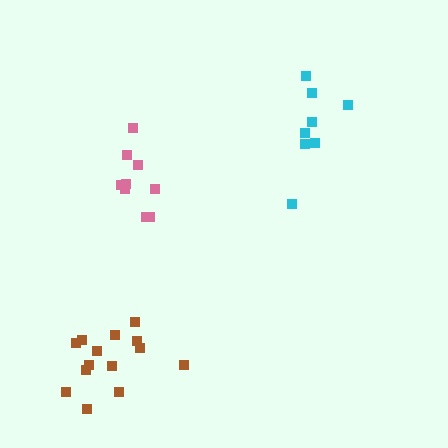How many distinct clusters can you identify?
There are 3 distinct clusters.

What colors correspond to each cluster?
The clusters are colored: cyan, pink, brown.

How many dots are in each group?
Group 1: 8 dots, Group 2: 9 dots, Group 3: 14 dots (31 total).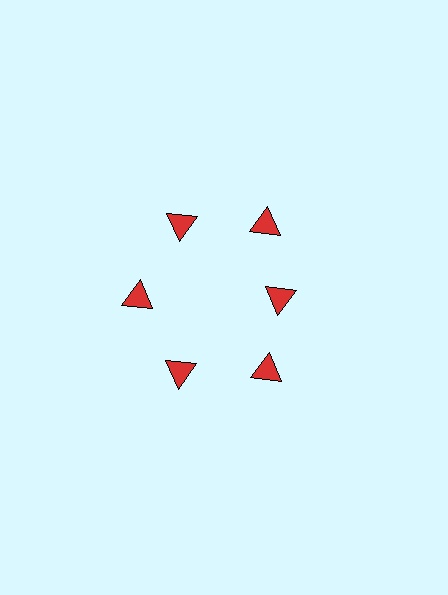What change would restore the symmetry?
The symmetry would be restored by moving it outward, back onto the ring so that all 6 triangles sit at equal angles and equal distance from the center.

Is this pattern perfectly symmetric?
No. The 6 red triangles are arranged in a ring, but one element near the 3 o'clock position is pulled inward toward the center, breaking the 6-fold rotational symmetry.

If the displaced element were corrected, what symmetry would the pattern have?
It would have 6-fold rotational symmetry — the pattern would map onto itself every 60 degrees.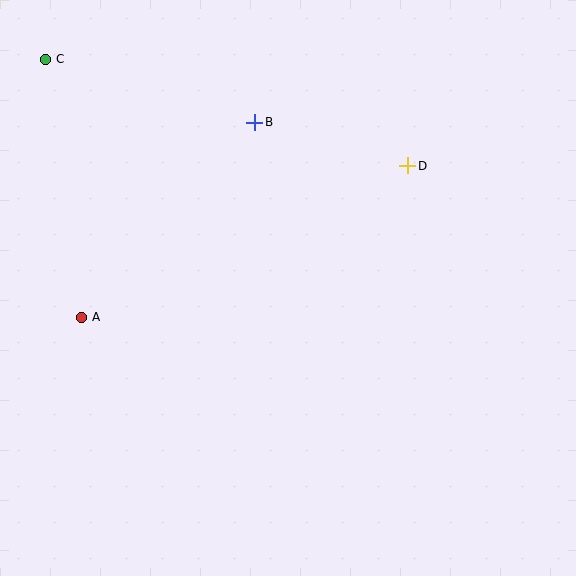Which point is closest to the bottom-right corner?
Point D is closest to the bottom-right corner.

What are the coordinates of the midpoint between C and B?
The midpoint between C and B is at (150, 91).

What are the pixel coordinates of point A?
Point A is at (82, 317).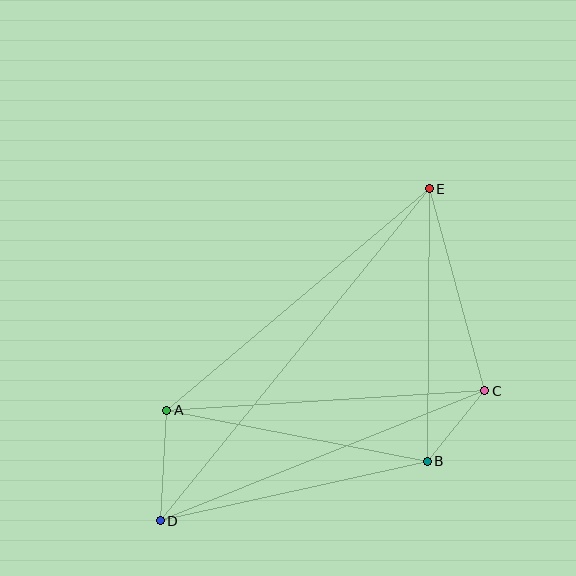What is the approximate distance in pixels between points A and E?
The distance between A and E is approximately 343 pixels.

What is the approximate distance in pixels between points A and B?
The distance between A and B is approximately 265 pixels.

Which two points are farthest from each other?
Points D and E are farthest from each other.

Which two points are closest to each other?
Points B and C are closest to each other.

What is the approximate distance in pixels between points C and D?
The distance between C and D is approximately 350 pixels.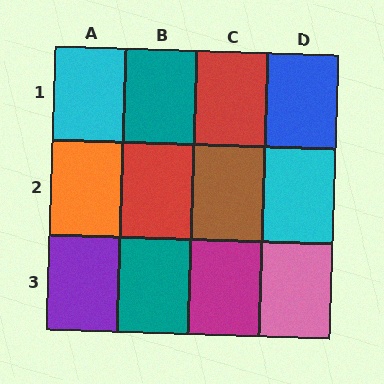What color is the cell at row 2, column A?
Orange.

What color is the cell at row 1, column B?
Teal.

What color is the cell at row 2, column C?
Brown.